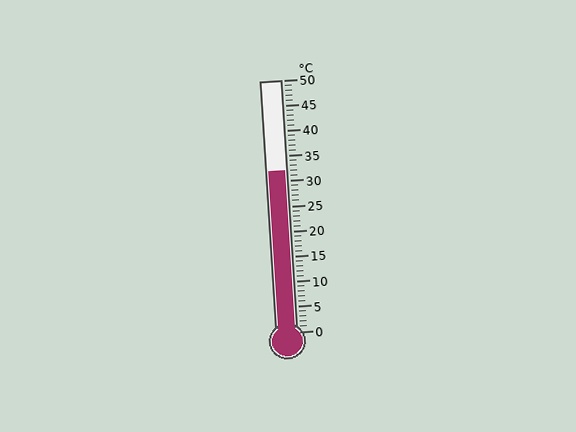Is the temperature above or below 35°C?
The temperature is below 35°C.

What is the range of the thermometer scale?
The thermometer scale ranges from 0°C to 50°C.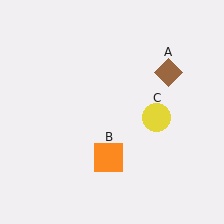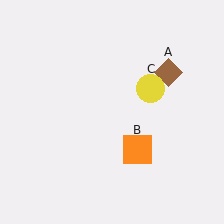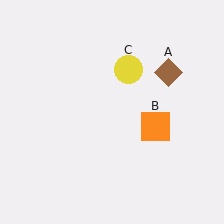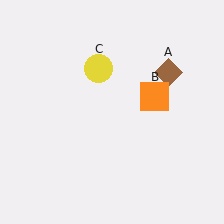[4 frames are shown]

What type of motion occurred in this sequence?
The orange square (object B), yellow circle (object C) rotated counterclockwise around the center of the scene.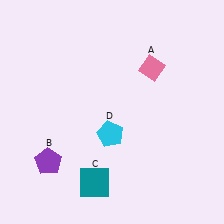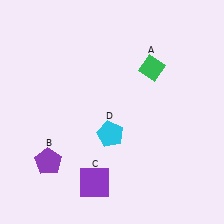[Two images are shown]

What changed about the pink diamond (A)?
In Image 1, A is pink. In Image 2, it changed to green.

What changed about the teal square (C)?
In Image 1, C is teal. In Image 2, it changed to purple.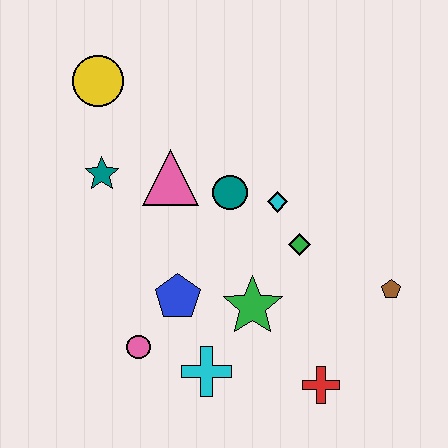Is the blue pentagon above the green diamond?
No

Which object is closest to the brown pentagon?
The green diamond is closest to the brown pentagon.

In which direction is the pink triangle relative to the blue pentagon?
The pink triangle is above the blue pentagon.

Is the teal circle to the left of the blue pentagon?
No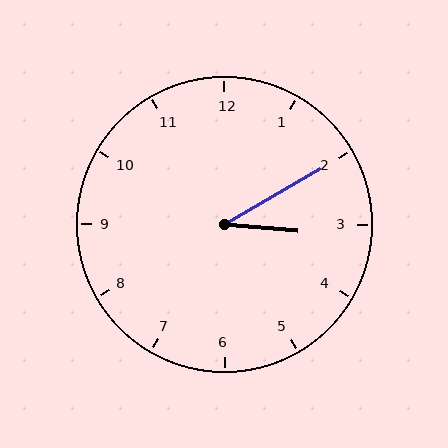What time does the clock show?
3:10.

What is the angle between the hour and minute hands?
Approximately 35 degrees.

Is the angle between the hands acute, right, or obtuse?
It is acute.